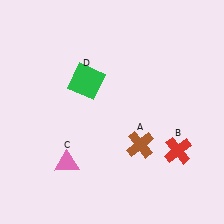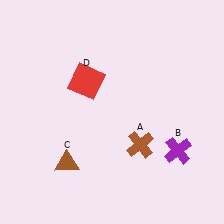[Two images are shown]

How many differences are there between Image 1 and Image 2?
There are 3 differences between the two images.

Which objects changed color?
B changed from red to purple. C changed from pink to brown. D changed from green to red.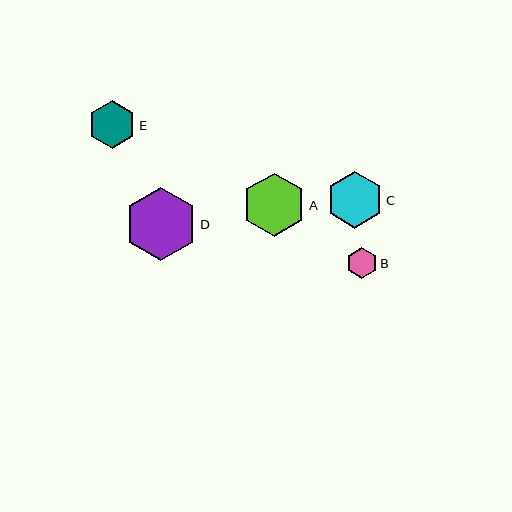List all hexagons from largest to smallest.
From largest to smallest: D, A, C, E, B.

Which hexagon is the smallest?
Hexagon B is the smallest with a size of approximately 31 pixels.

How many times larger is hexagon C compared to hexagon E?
Hexagon C is approximately 1.2 times the size of hexagon E.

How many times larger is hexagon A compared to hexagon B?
Hexagon A is approximately 2.0 times the size of hexagon B.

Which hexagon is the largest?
Hexagon D is the largest with a size of approximately 73 pixels.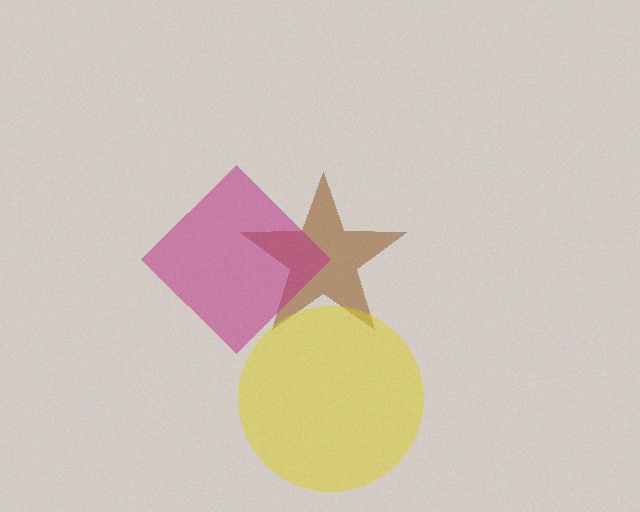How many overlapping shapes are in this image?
There are 3 overlapping shapes in the image.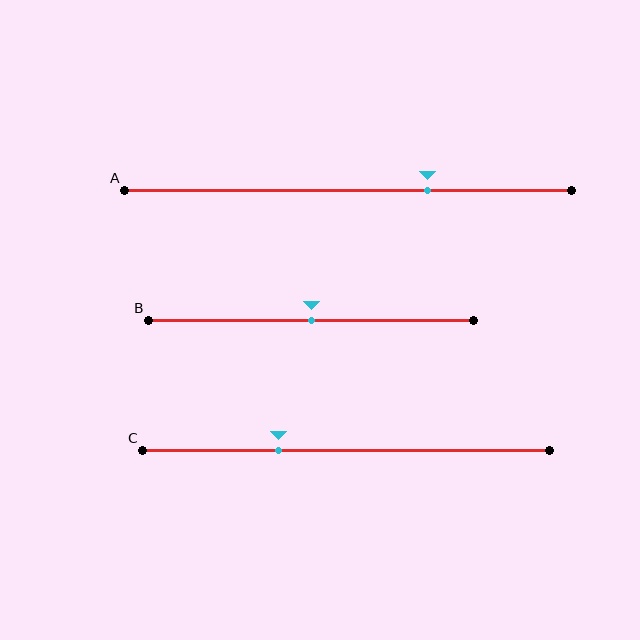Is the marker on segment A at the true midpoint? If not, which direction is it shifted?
No, the marker on segment A is shifted to the right by about 18% of the segment length.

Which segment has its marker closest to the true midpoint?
Segment B has its marker closest to the true midpoint.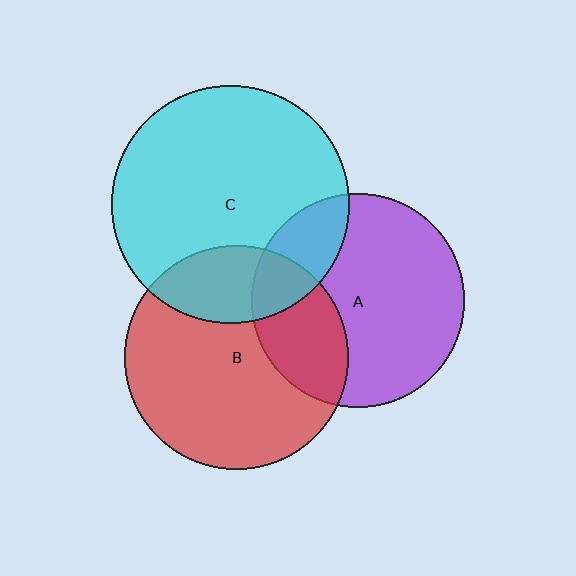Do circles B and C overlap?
Yes.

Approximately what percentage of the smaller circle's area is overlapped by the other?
Approximately 25%.